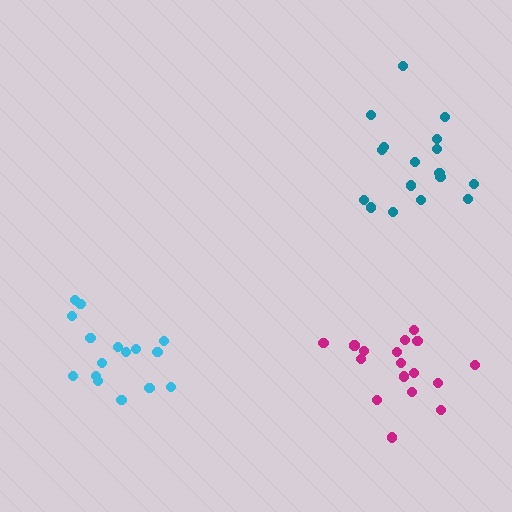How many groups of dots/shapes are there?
There are 3 groups.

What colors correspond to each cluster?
The clusters are colored: cyan, teal, magenta.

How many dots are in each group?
Group 1: 16 dots, Group 2: 17 dots, Group 3: 17 dots (50 total).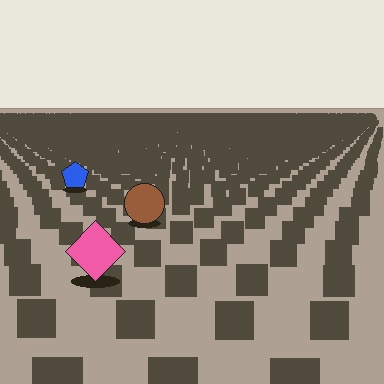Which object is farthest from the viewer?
The blue pentagon is farthest from the viewer. It appears smaller and the ground texture around it is denser.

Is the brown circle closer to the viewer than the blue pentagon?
Yes. The brown circle is closer — you can tell from the texture gradient: the ground texture is coarser near it.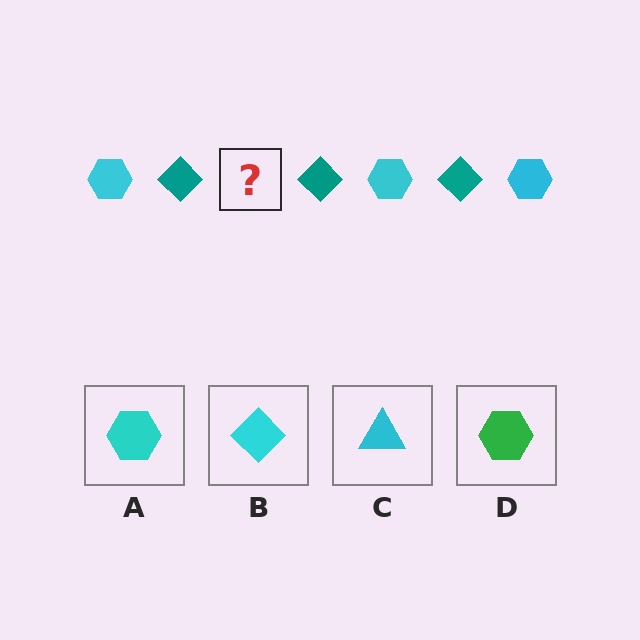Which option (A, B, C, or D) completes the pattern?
A.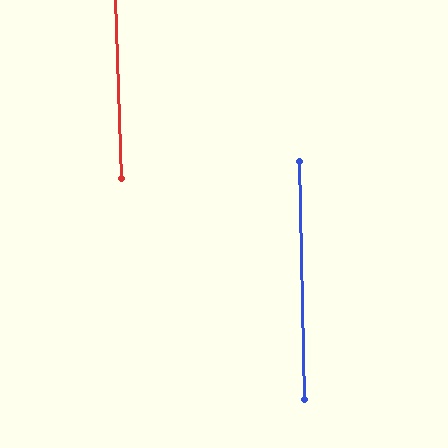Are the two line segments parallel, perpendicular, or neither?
Parallel — their directions differ by only 0.7°.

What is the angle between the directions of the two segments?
Approximately 1 degree.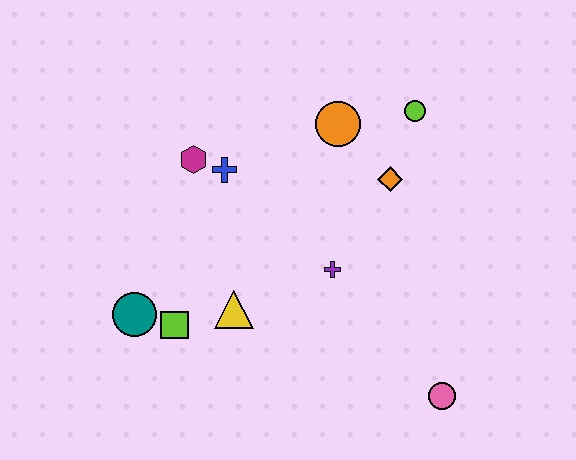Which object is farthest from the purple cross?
The teal circle is farthest from the purple cross.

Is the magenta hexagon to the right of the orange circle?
No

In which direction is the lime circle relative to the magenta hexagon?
The lime circle is to the right of the magenta hexagon.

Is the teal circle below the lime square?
No